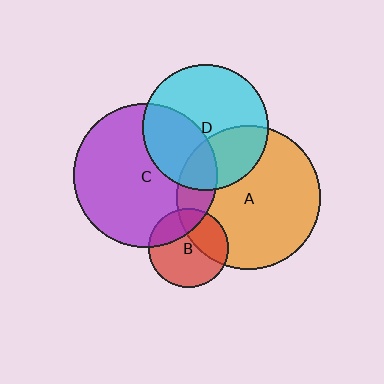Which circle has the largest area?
Circle C (purple).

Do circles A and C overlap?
Yes.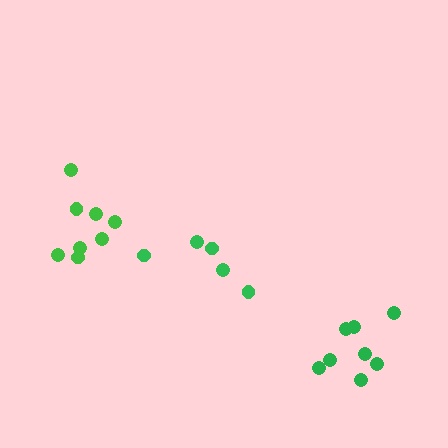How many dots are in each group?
Group 1: 8 dots, Group 2: 5 dots, Group 3: 8 dots (21 total).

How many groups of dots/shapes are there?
There are 3 groups.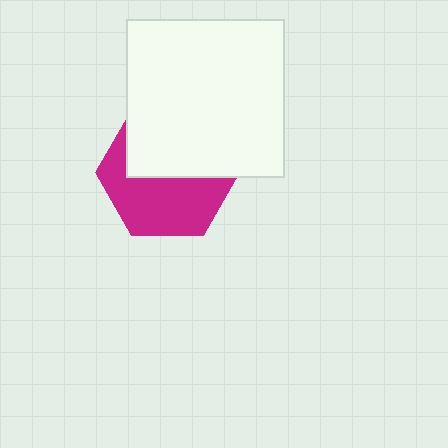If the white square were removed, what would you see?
You would see the complete magenta hexagon.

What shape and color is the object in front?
The object in front is a white square.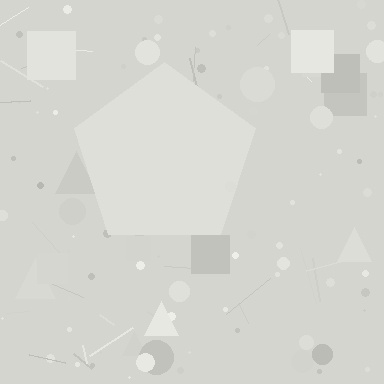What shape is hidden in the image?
A pentagon is hidden in the image.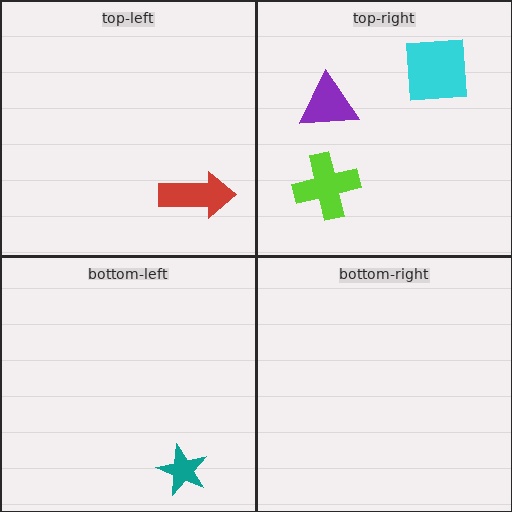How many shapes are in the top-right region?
3.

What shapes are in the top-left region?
The red arrow.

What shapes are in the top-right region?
The lime cross, the purple triangle, the cyan square.